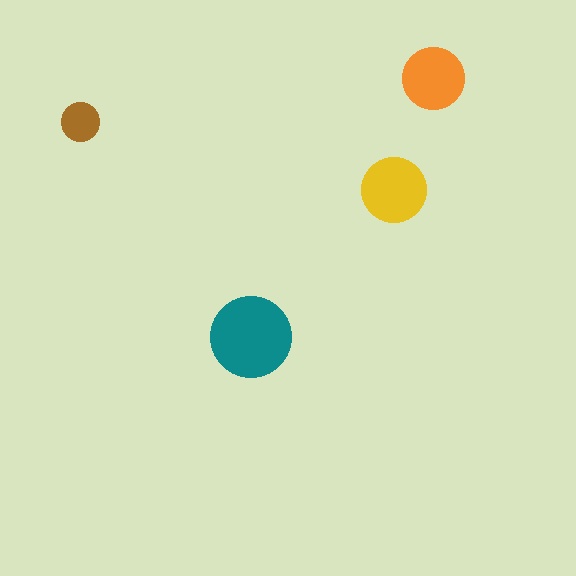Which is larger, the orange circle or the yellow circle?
The yellow one.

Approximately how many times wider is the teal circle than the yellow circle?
About 1.5 times wider.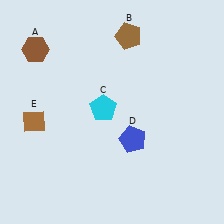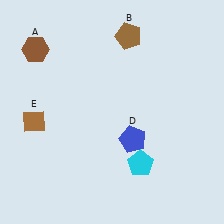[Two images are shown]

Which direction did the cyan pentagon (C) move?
The cyan pentagon (C) moved down.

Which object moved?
The cyan pentagon (C) moved down.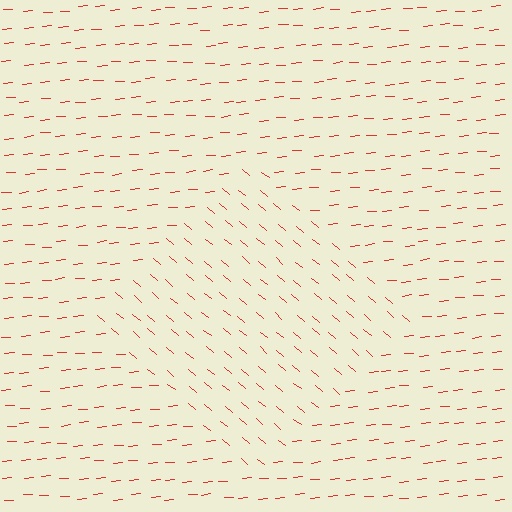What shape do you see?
I see a diamond.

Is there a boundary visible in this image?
Yes, there is a texture boundary formed by a change in line orientation.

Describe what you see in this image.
The image is filled with small red line segments. A diamond region in the image has lines oriented differently from the surrounding lines, creating a visible texture boundary.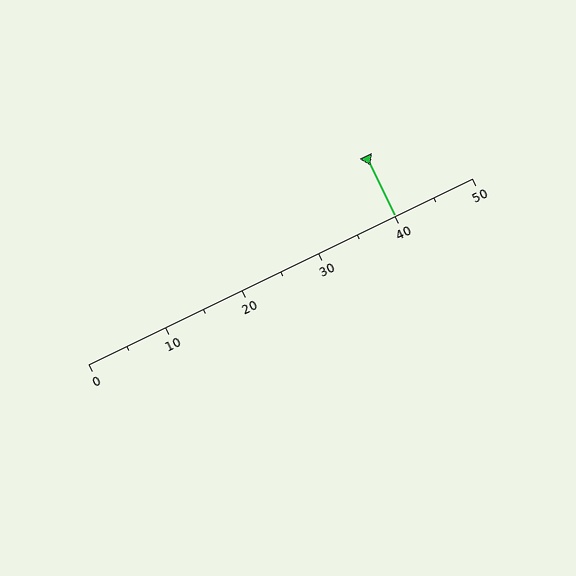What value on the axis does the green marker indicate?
The marker indicates approximately 40.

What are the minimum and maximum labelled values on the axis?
The axis runs from 0 to 50.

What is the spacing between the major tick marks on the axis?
The major ticks are spaced 10 apart.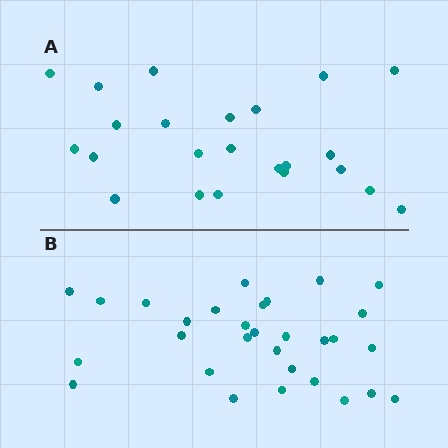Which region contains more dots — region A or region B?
Region B (the bottom region) has more dots.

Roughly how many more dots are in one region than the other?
Region B has roughly 8 or so more dots than region A.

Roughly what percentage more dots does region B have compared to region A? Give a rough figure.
About 30% more.